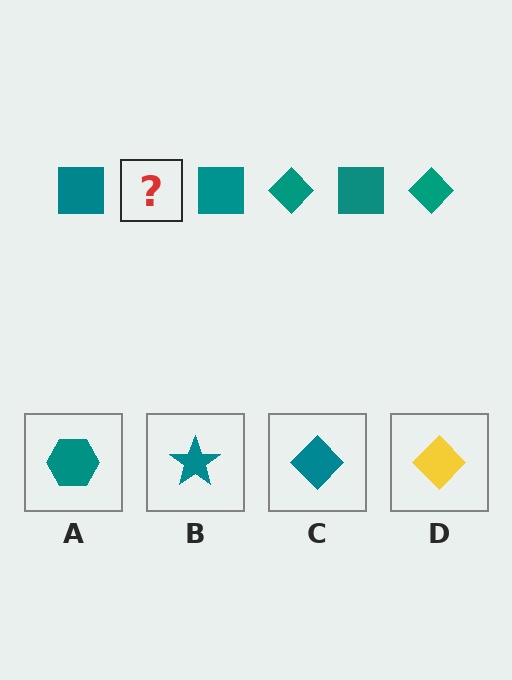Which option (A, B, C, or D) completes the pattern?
C.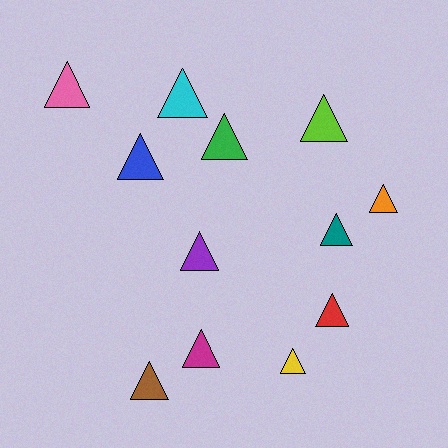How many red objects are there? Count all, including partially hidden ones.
There is 1 red object.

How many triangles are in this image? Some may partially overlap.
There are 12 triangles.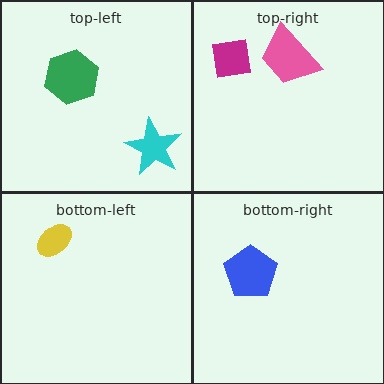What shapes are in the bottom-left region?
The yellow ellipse.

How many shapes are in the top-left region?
2.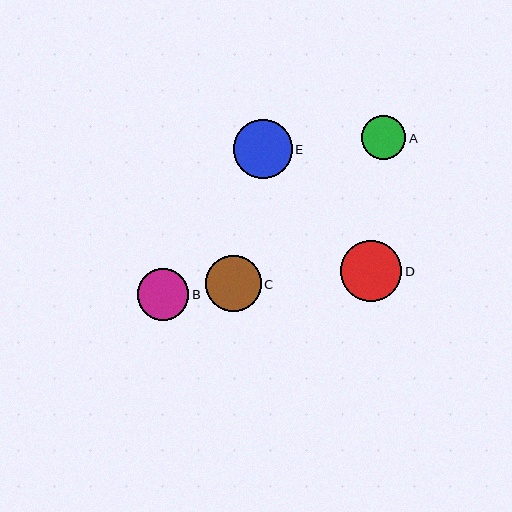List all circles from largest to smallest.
From largest to smallest: D, E, C, B, A.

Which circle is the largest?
Circle D is the largest with a size of approximately 61 pixels.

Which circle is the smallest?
Circle A is the smallest with a size of approximately 44 pixels.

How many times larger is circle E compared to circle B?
Circle E is approximately 1.2 times the size of circle B.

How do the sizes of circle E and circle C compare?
Circle E and circle C are approximately the same size.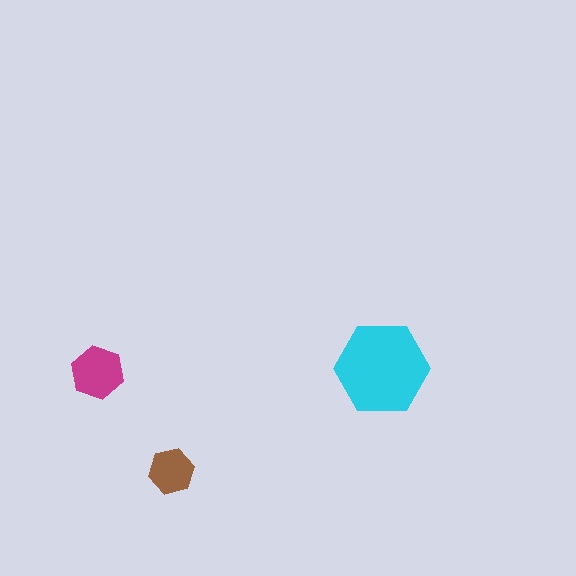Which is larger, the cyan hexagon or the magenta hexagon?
The cyan one.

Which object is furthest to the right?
The cyan hexagon is rightmost.